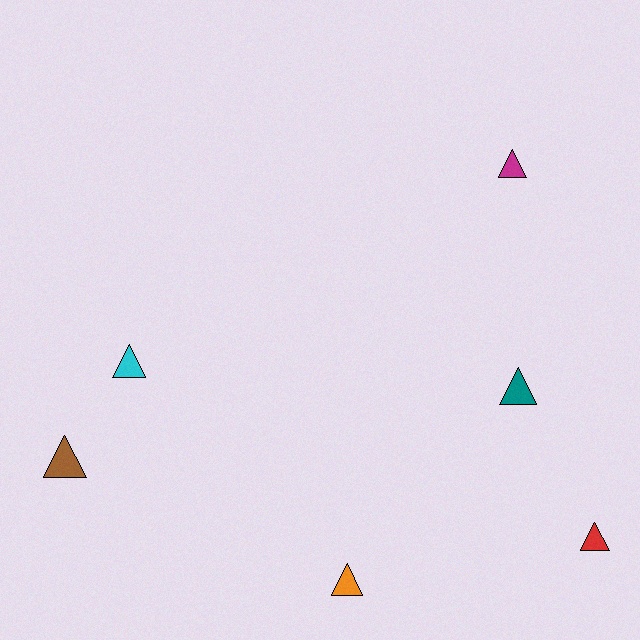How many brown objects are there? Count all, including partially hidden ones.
There is 1 brown object.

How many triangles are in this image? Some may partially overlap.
There are 6 triangles.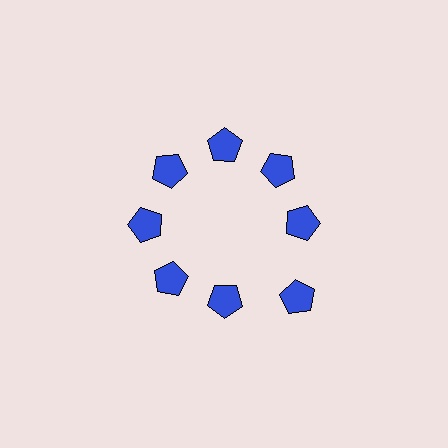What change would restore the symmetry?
The symmetry would be restored by moving it inward, back onto the ring so that all 8 pentagons sit at equal angles and equal distance from the center.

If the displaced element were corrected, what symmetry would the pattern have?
It would have 8-fold rotational symmetry — the pattern would map onto itself every 45 degrees.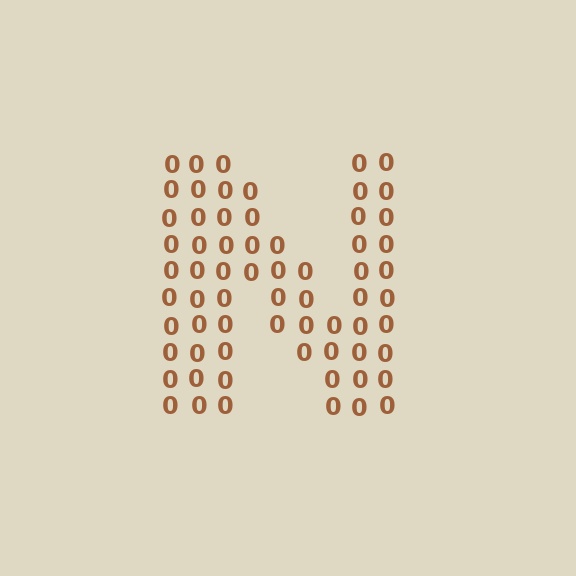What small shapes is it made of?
It is made of small digit 0's.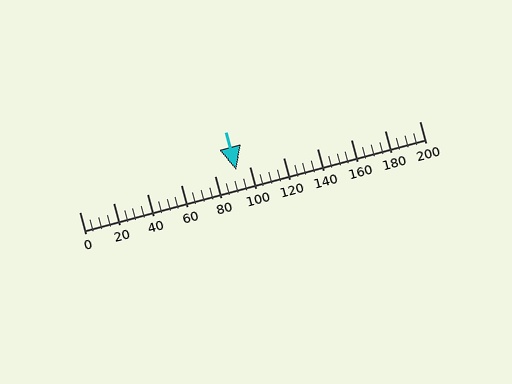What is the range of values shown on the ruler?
The ruler shows values from 0 to 200.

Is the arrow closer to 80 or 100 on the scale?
The arrow is closer to 100.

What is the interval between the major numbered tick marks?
The major tick marks are spaced 20 units apart.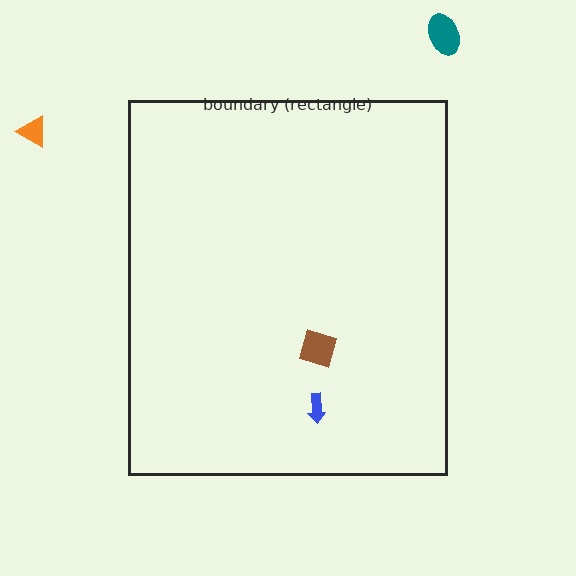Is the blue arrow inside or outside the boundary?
Inside.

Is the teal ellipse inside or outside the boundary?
Outside.